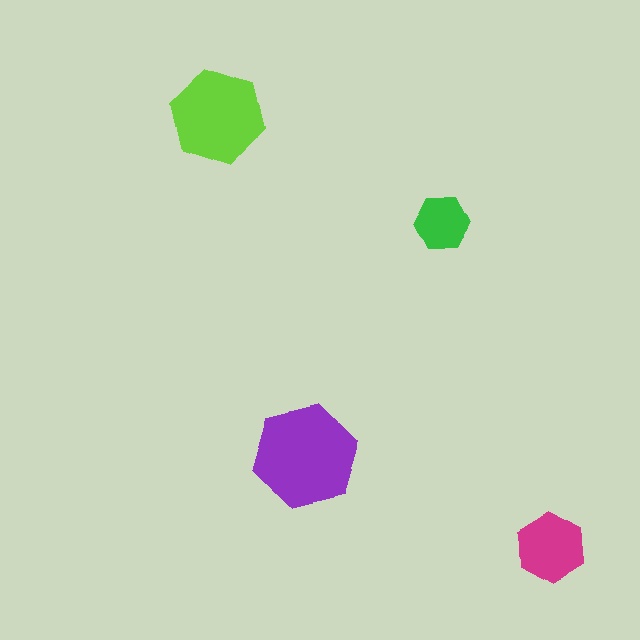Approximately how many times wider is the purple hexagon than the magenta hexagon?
About 1.5 times wider.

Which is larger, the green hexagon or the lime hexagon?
The lime one.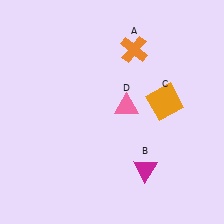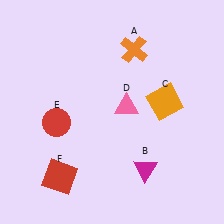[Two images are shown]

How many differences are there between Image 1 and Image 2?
There are 2 differences between the two images.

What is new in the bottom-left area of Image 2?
A red square (F) was added in the bottom-left area of Image 2.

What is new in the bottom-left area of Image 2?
A red circle (E) was added in the bottom-left area of Image 2.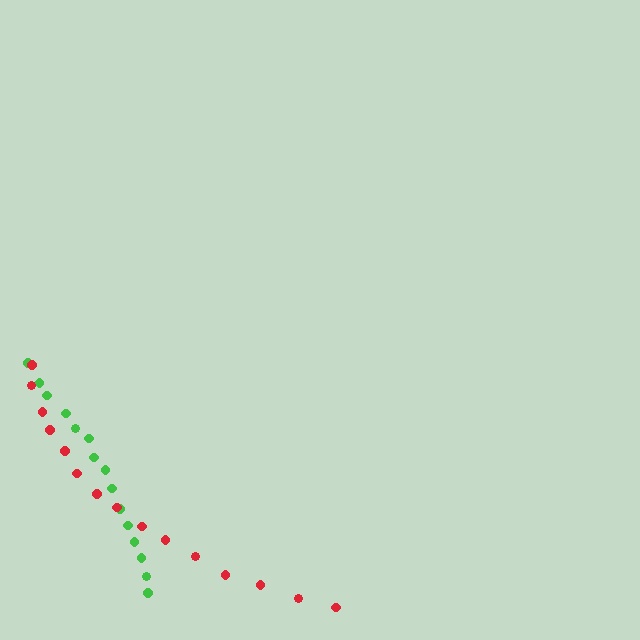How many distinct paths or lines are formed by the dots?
There are 2 distinct paths.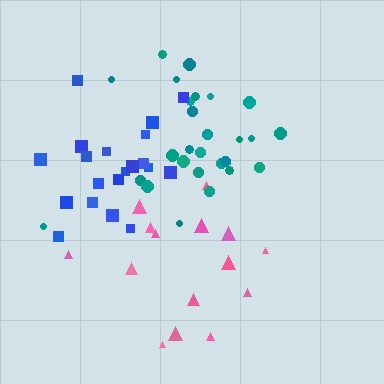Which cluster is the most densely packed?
Blue.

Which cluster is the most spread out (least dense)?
Pink.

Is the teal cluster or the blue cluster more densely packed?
Blue.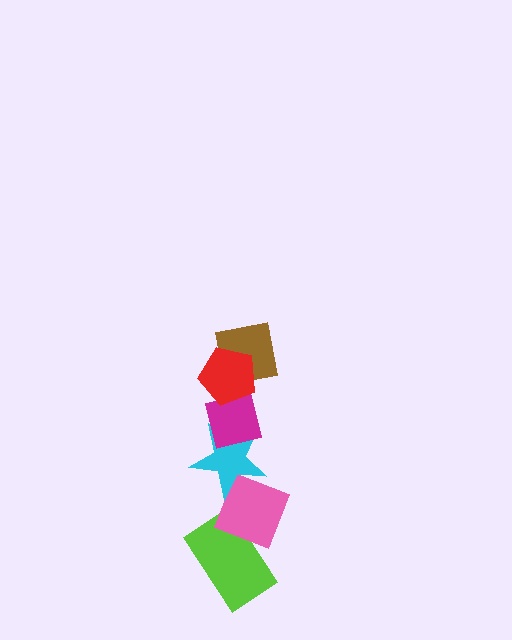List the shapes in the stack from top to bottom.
From top to bottom: the red pentagon, the brown square, the magenta square, the cyan star, the pink diamond, the lime rectangle.